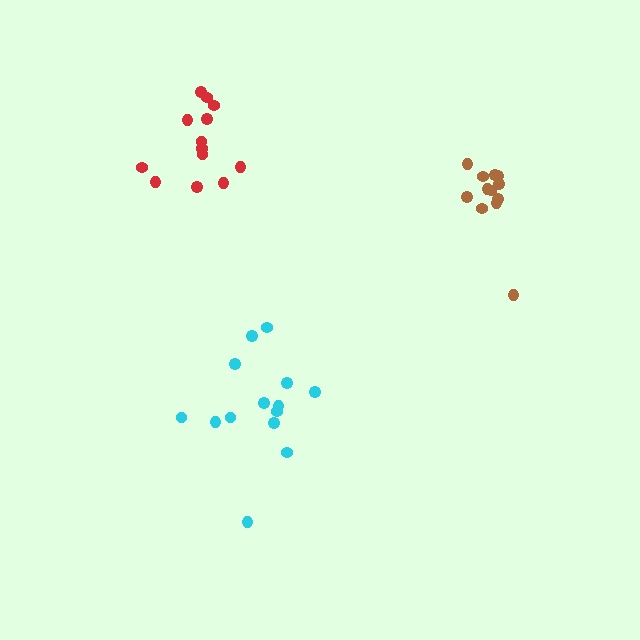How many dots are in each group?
Group 1: 12 dots, Group 2: 14 dots, Group 3: 13 dots (39 total).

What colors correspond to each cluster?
The clusters are colored: brown, cyan, red.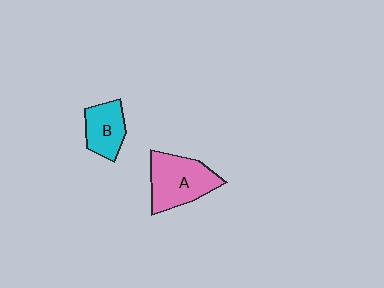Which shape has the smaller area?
Shape B (cyan).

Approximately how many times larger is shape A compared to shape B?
Approximately 1.5 times.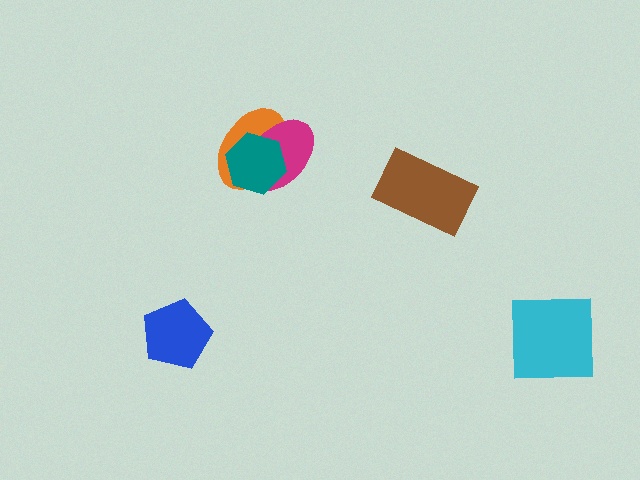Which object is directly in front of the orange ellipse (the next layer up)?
The magenta ellipse is directly in front of the orange ellipse.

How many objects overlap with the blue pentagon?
0 objects overlap with the blue pentagon.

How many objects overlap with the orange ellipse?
2 objects overlap with the orange ellipse.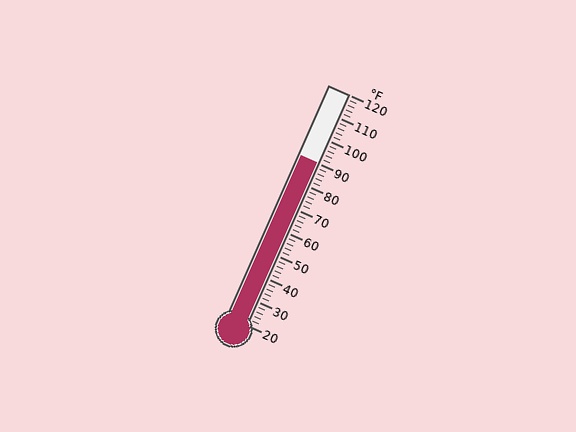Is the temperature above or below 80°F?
The temperature is above 80°F.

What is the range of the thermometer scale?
The thermometer scale ranges from 20°F to 120°F.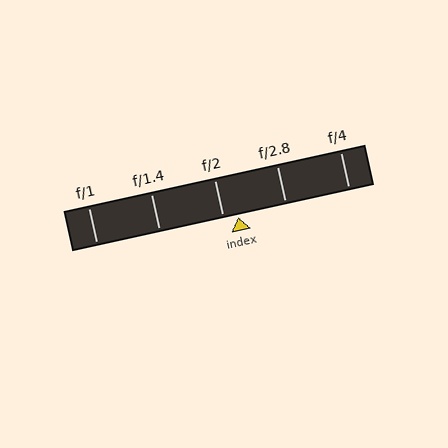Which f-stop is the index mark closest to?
The index mark is closest to f/2.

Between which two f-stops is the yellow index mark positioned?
The index mark is between f/2 and f/2.8.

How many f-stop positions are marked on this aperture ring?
There are 5 f-stop positions marked.